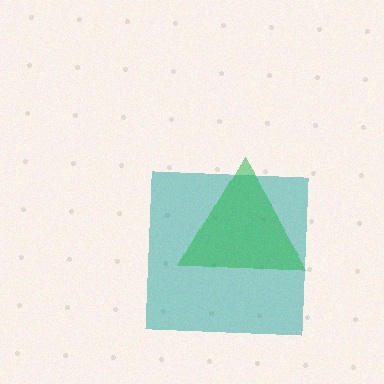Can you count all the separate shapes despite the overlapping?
Yes, there are 2 separate shapes.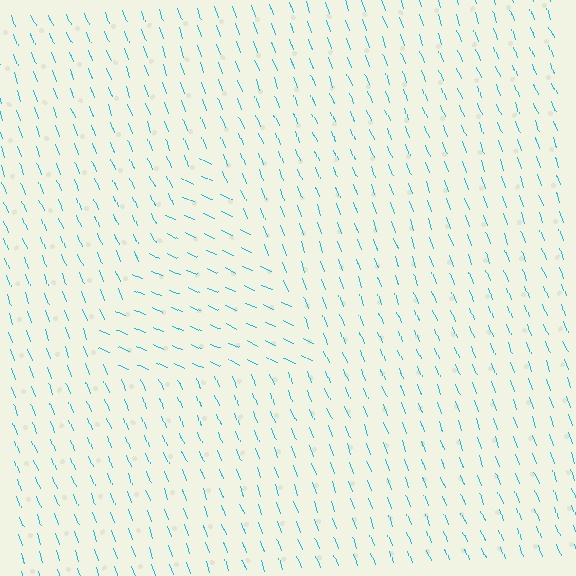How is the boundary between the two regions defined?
The boundary is defined purely by a change in line orientation (approximately 45 degrees difference). All lines are the same color and thickness.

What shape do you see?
I see a triangle.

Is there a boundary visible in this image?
Yes, there is a texture boundary formed by a change in line orientation.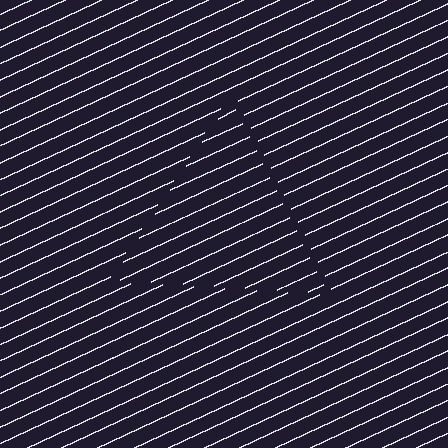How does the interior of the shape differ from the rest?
The interior of the shape contains the same grating, shifted by half a period — the contour is defined by the phase discontinuity where line-ends from the inner and outer gratings abut.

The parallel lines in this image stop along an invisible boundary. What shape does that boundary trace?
An illusory triangle. The interior of the shape contains the same grating, shifted by half a period — the contour is defined by the phase discontinuity where line-ends from the inner and outer gratings abut.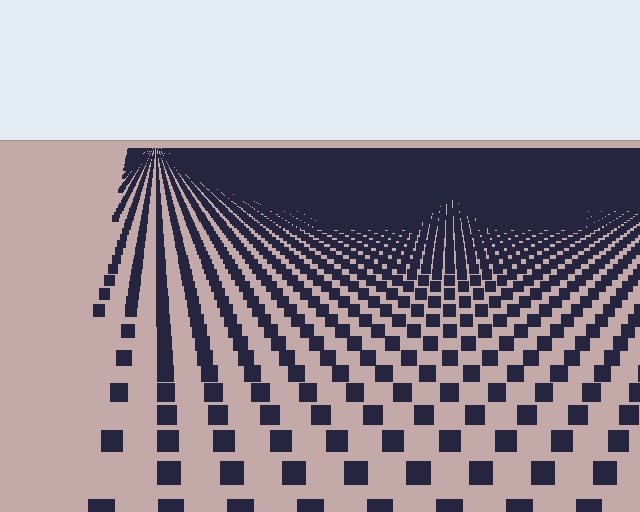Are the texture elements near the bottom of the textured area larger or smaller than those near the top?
Larger. Near the bottom, elements are closer to the viewer and appear at a bigger on-screen size.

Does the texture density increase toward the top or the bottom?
Density increases toward the top.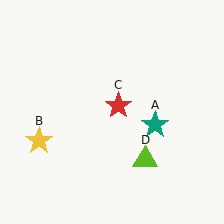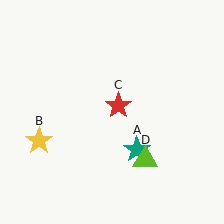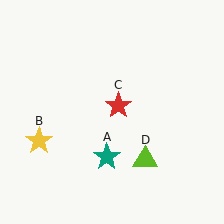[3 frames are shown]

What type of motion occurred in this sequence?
The teal star (object A) rotated clockwise around the center of the scene.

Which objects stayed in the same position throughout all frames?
Yellow star (object B) and red star (object C) and lime triangle (object D) remained stationary.